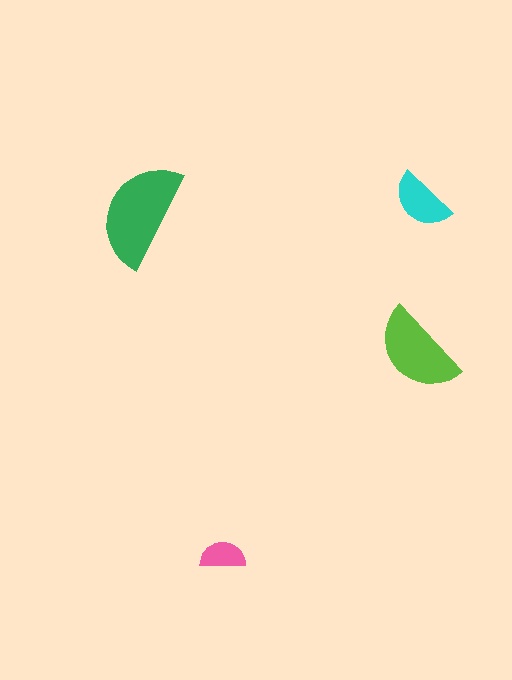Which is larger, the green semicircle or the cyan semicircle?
The green one.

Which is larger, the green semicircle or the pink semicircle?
The green one.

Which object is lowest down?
The pink semicircle is bottommost.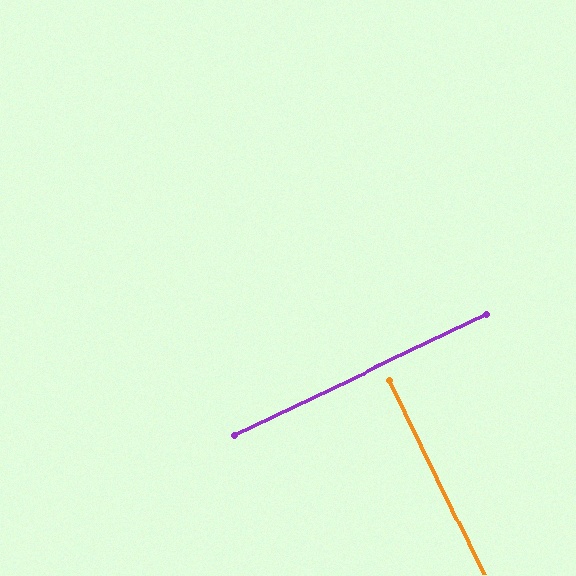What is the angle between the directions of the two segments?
Approximately 90 degrees.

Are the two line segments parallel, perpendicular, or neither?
Perpendicular — they meet at approximately 90°.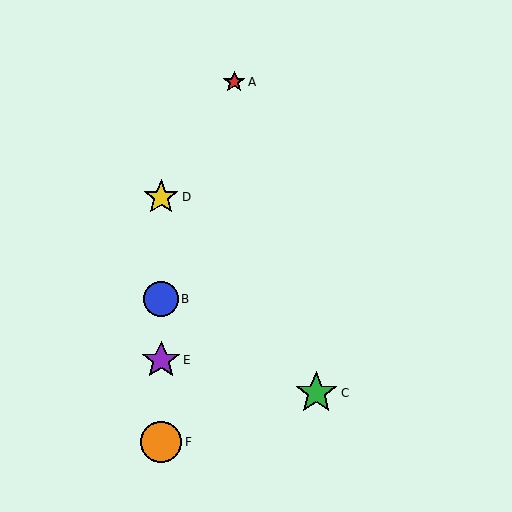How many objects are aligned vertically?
4 objects (B, D, E, F) are aligned vertically.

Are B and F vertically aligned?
Yes, both are at x≈161.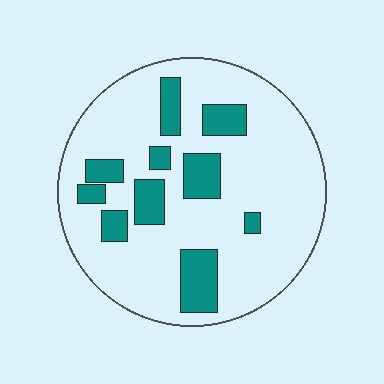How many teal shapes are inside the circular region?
10.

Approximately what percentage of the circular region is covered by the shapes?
Approximately 20%.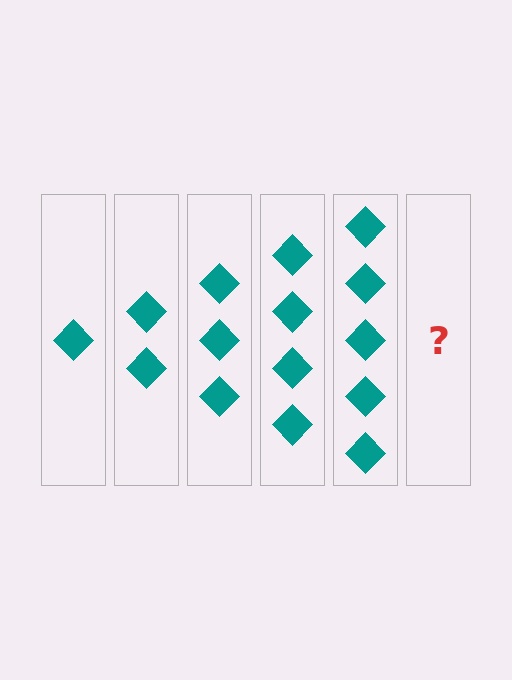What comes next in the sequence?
The next element should be 6 diamonds.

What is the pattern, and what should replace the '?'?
The pattern is that each step adds one more diamond. The '?' should be 6 diamonds.